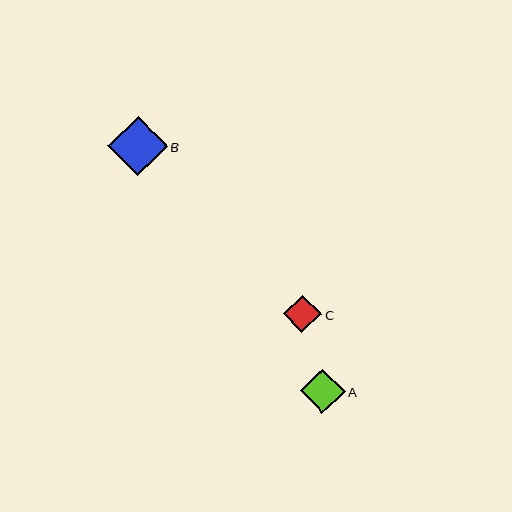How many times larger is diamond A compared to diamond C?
Diamond A is approximately 1.2 times the size of diamond C.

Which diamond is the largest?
Diamond B is the largest with a size of approximately 60 pixels.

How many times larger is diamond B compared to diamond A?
Diamond B is approximately 1.3 times the size of diamond A.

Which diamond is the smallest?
Diamond C is the smallest with a size of approximately 38 pixels.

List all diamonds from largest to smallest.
From largest to smallest: B, A, C.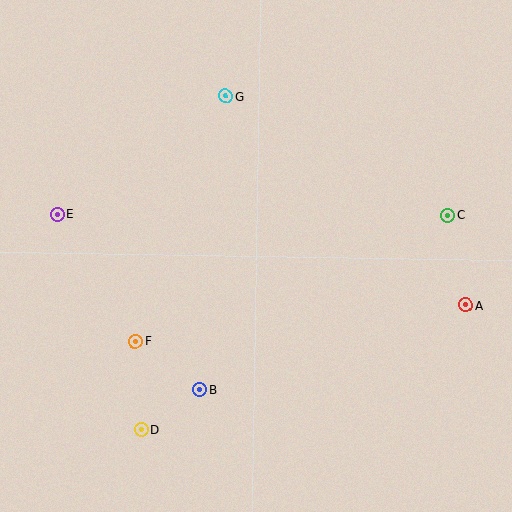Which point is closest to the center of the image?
Point B at (200, 390) is closest to the center.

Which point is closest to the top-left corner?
Point E is closest to the top-left corner.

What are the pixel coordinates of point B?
Point B is at (200, 390).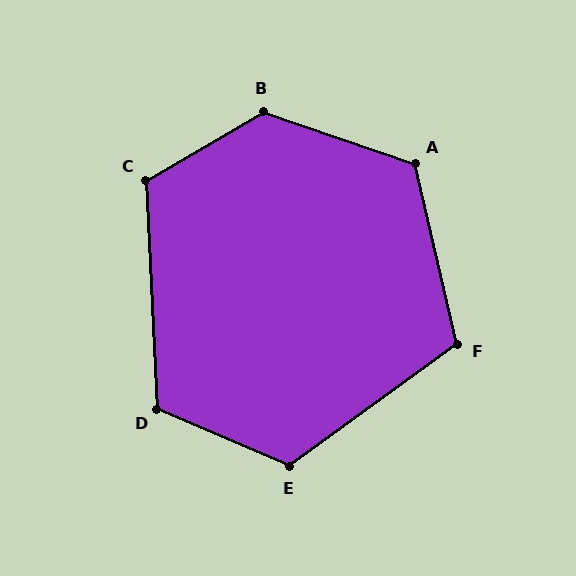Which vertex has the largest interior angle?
B, at approximately 131 degrees.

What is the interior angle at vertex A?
Approximately 122 degrees (obtuse).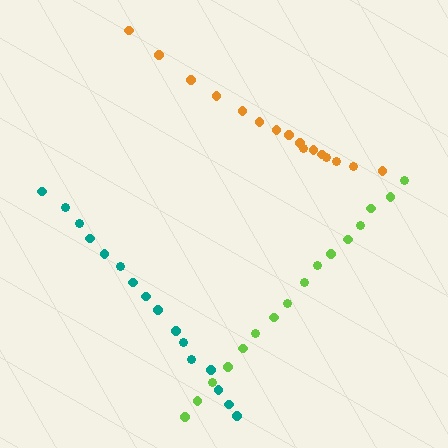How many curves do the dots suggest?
There are 3 distinct paths.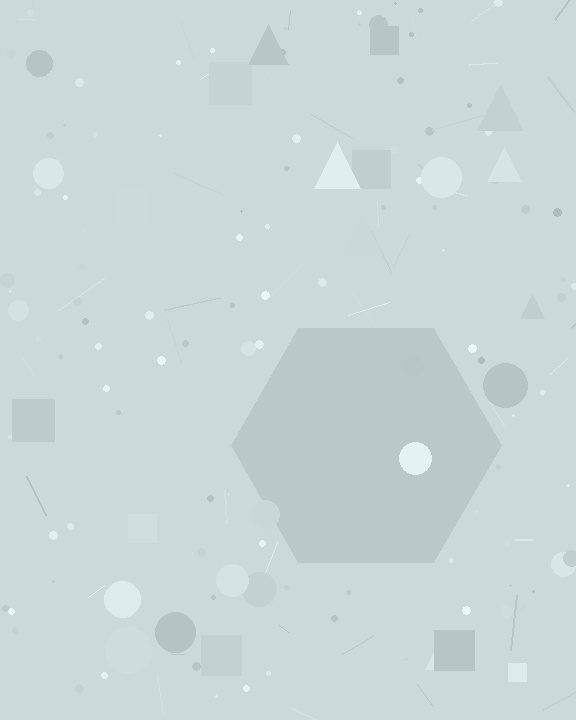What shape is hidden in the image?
A hexagon is hidden in the image.